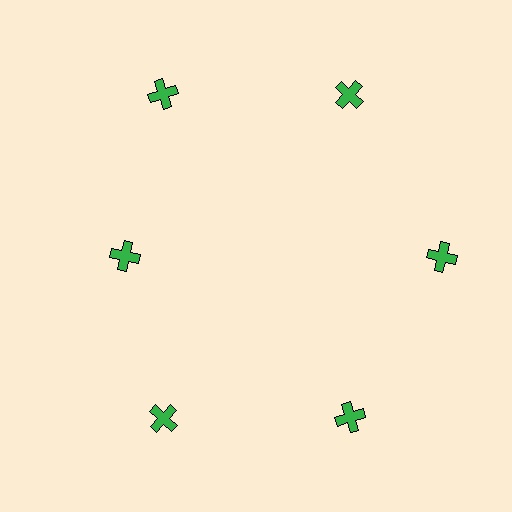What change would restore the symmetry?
The symmetry would be restored by moving it outward, back onto the ring so that all 6 crosses sit at equal angles and equal distance from the center.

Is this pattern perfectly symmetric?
No. The 6 green crosses are arranged in a ring, but one element near the 9 o'clock position is pulled inward toward the center, breaking the 6-fold rotational symmetry.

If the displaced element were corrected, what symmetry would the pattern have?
It would have 6-fold rotational symmetry — the pattern would map onto itself every 60 degrees.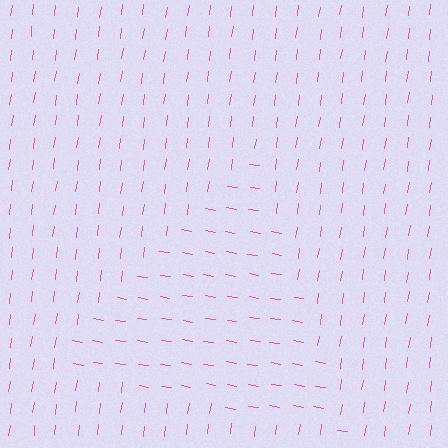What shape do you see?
I see a triangle.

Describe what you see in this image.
The image is filled with small pink line segments. A triangle region in the image has lines oriented differently from the surrounding lines, creating a visible texture boundary.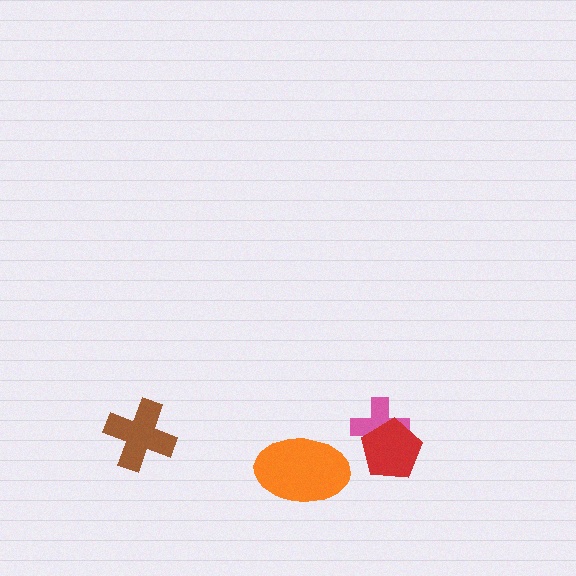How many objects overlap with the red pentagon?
1 object overlaps with the red pentagon.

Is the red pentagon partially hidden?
No, no other shape covers it.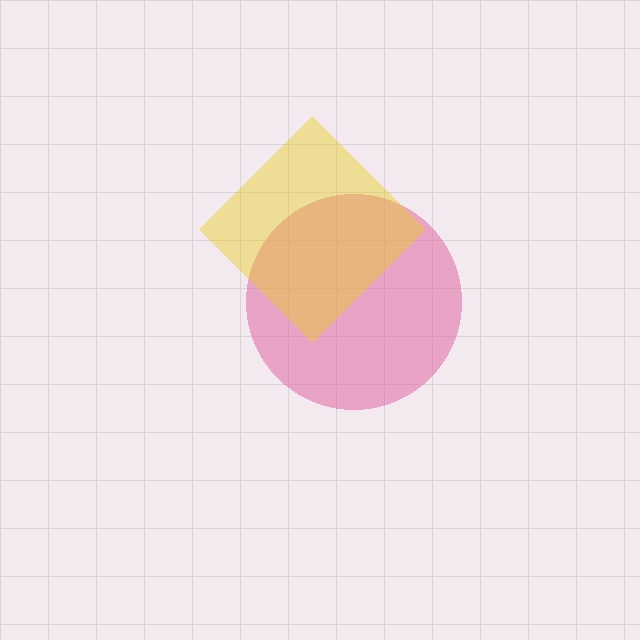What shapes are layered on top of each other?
The layered shapes are: a pink circle, a yellow diamond.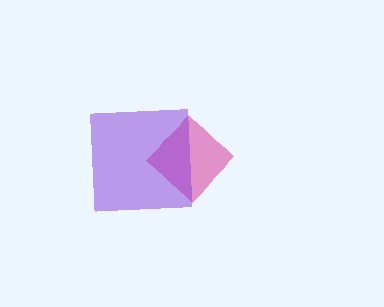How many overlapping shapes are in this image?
There are 2 overlapping shapes in the image.